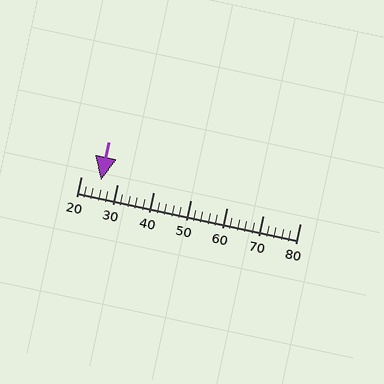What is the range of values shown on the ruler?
The ruler shows values from 20 to 80.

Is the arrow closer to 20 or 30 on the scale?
The arrow is closer to 30.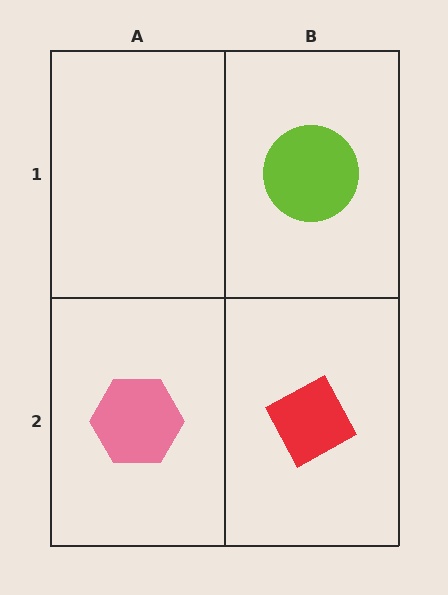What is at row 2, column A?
A pink hexagon.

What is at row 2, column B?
A red diamond.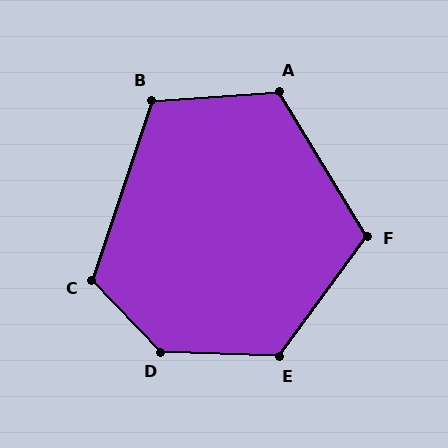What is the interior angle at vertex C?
Approximately 118 degrees (obtuse).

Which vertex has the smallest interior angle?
B, at approximately 112 degrees.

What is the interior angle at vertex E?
Approximately 124 degrees (obtuse).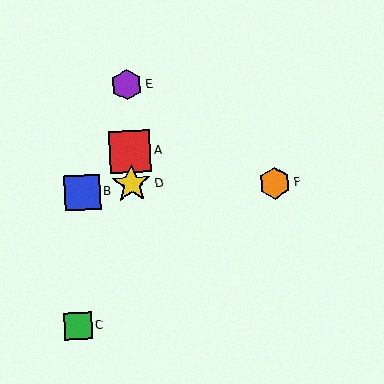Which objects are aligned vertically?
Objects A, D, E are aligned vertically.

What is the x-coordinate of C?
Object C is at x≈78.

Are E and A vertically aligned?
Yes, both are at x≈127.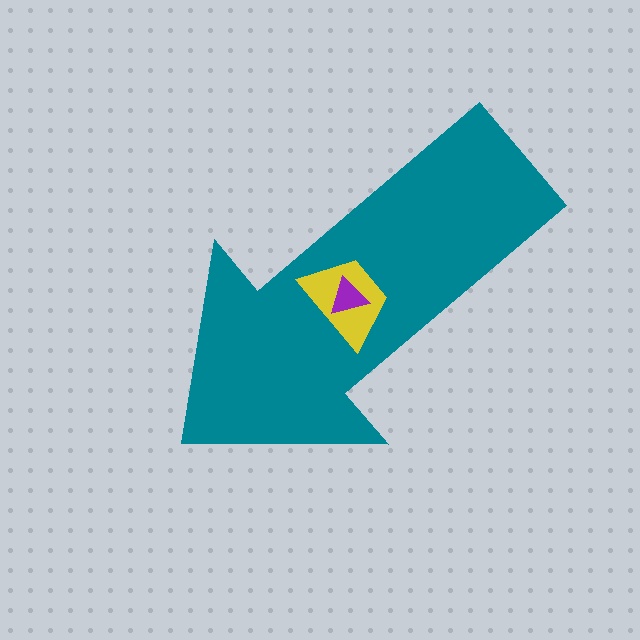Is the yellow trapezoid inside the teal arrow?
Yes.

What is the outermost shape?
The teal arrow.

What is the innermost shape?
The purple triangle.